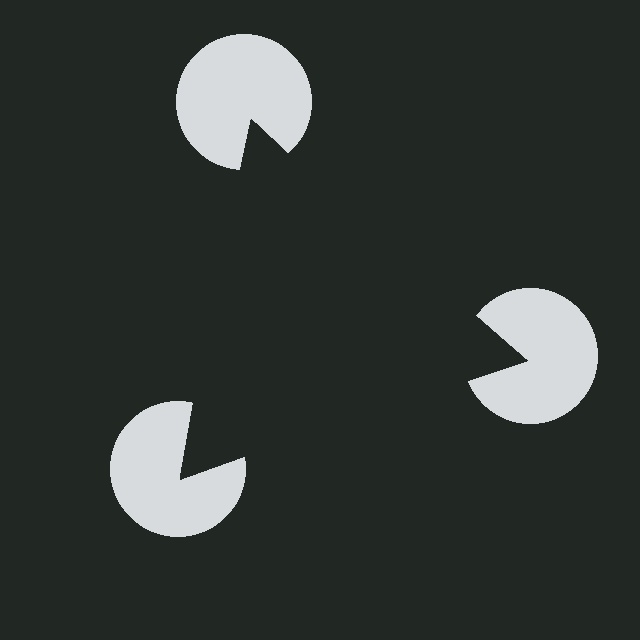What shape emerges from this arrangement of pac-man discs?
An illusory triangle — its edges are inferred from the aligned wedge cuts in the pac-man discs, not physically drawn.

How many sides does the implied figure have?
3 sides.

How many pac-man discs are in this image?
There are 3 — one at each vertex of the illusory triangle.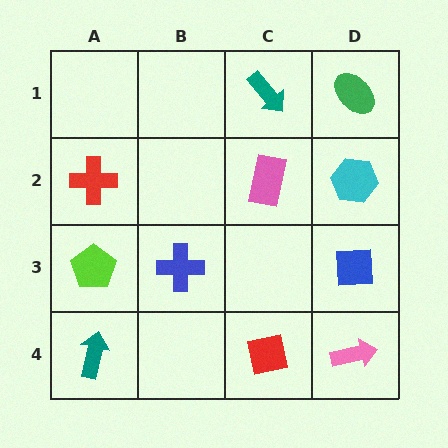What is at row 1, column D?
A green ellipse.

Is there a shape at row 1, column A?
No, that cell is empty.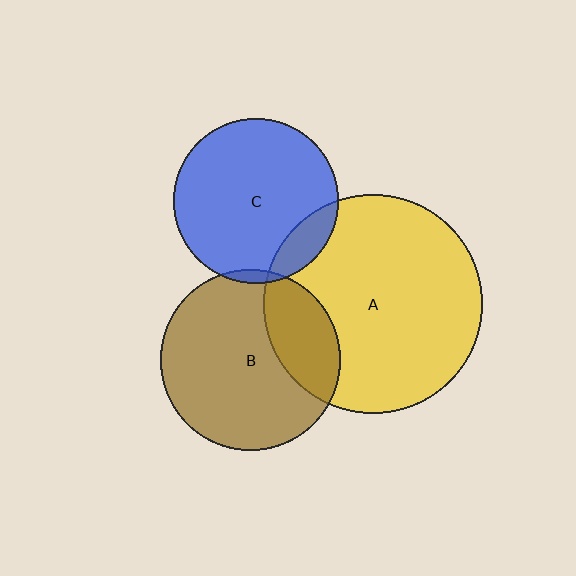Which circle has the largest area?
Circle A (yellow).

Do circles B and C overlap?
Yes.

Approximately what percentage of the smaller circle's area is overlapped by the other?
Approximately 5%.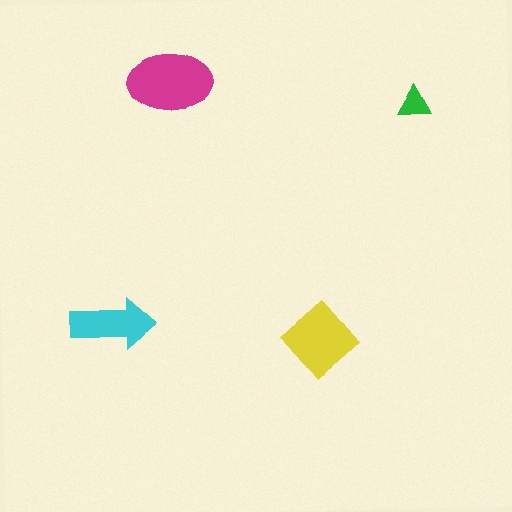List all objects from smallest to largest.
The green triangle, the cyan arrow, the yellow diamond, the magenta ellipse.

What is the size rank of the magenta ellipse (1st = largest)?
1st.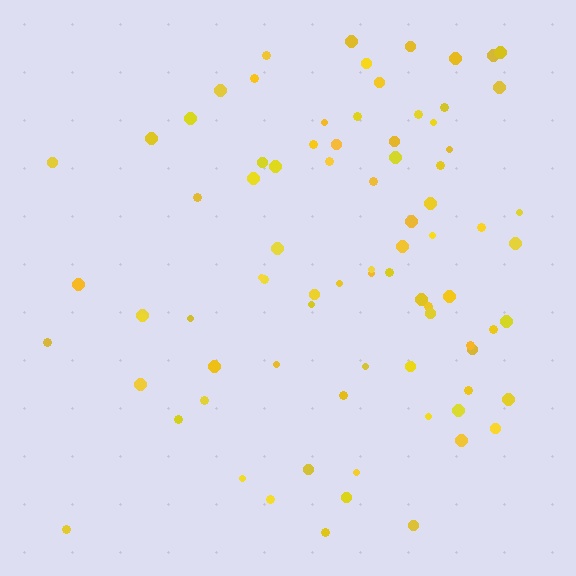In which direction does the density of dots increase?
From left to right, with the right side densest.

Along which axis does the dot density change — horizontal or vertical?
Horizontal.